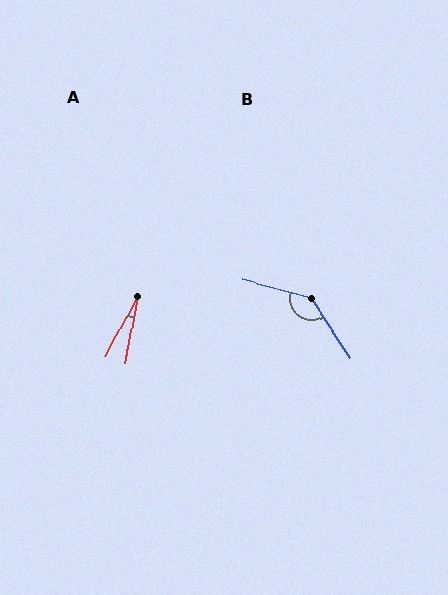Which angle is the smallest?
A, at approximately 18 degrees.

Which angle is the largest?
B, at approximately 139 degrees.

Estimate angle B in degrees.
Approximately 139 degrees.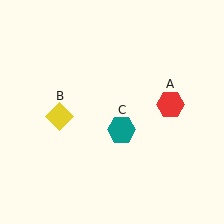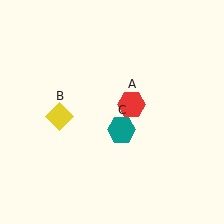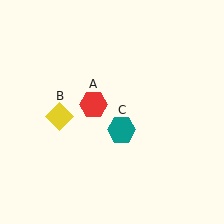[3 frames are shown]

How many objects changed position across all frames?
1 object changed position: red hexagon (object A).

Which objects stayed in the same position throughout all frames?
Yellow diamond (object B) and teal hexagon (object C) remained stationary.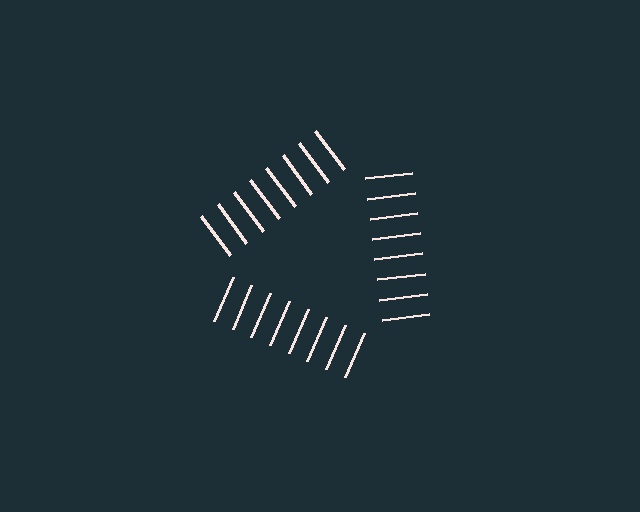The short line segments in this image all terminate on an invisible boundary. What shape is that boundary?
An illusory triangle — the line segments terminate on its edges but no continuous stroke is drawn.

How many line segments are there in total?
24 — 8 along each of the 3 edges.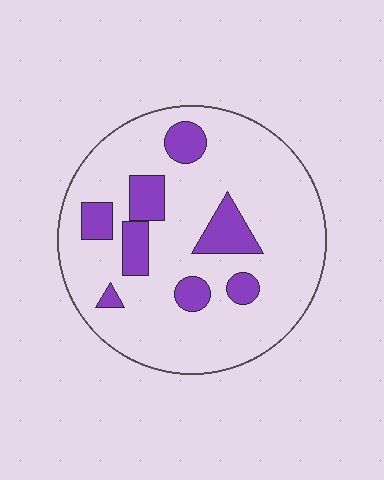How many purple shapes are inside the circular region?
8.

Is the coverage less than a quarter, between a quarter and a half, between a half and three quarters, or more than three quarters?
Less than a quarter.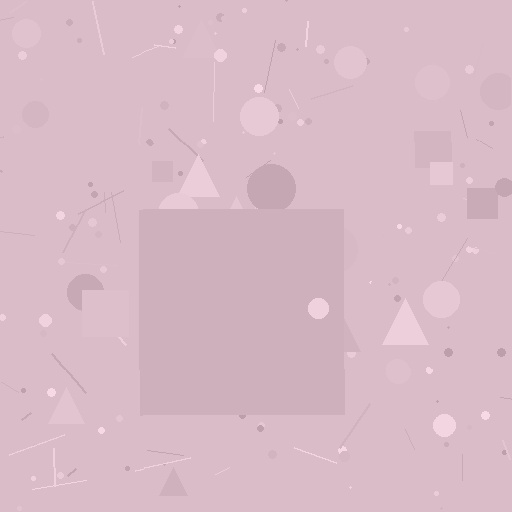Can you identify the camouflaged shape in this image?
The camouflaged shape is a square.